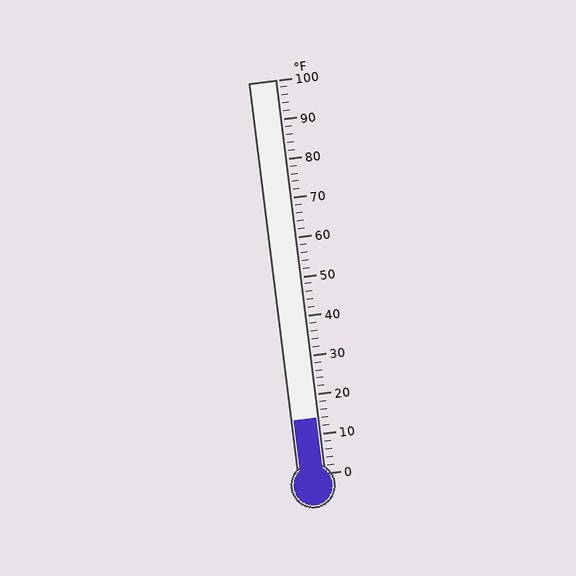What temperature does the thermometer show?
The thermometer shows approximately 14°F.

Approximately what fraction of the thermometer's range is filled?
The thermometer is filled to approximately 15% of its range.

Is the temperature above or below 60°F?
The temperature is below 60°F.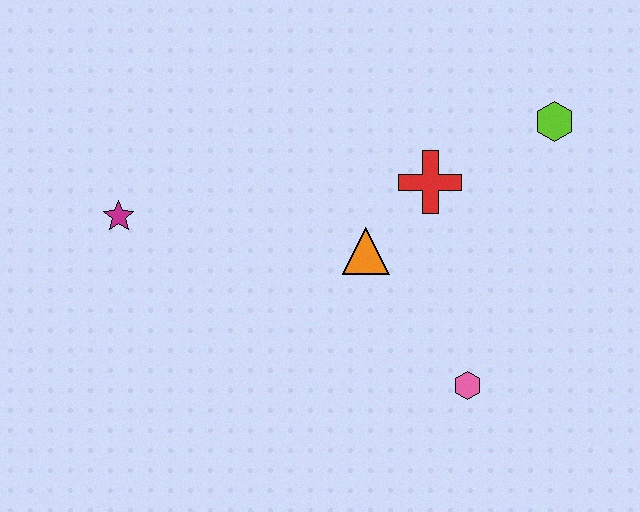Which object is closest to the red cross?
The orange triangle is closest to the red cross.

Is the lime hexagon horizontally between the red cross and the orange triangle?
No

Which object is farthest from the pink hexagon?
The magenta star is farthest from the pink hexagon.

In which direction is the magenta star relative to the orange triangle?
The magenta star is to the left of the orange triangle.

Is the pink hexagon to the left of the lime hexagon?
Yes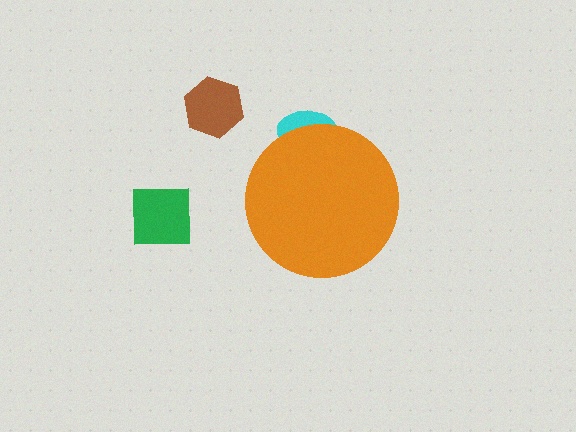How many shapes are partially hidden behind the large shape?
1 shape is partially hidden.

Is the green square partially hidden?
No, the green square is fully visible.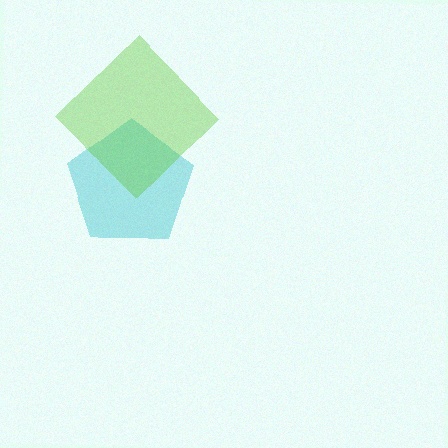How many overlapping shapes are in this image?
There are 2 overlapping shapes in the image.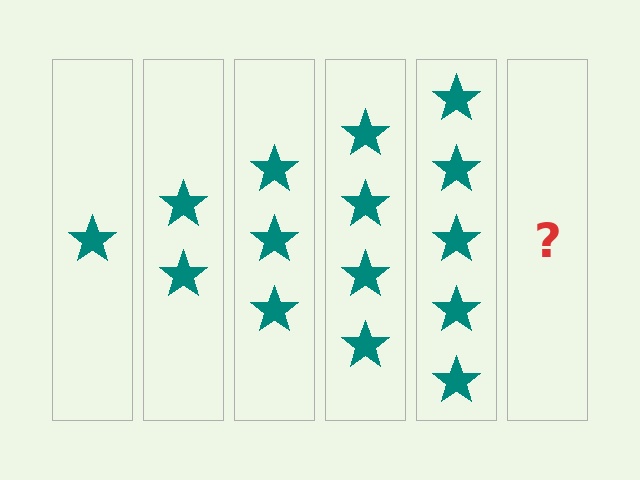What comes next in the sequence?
The next element should be 6 stars.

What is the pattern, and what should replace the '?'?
The pattern is that each step adds one more star. The '?' should be 6 stars.